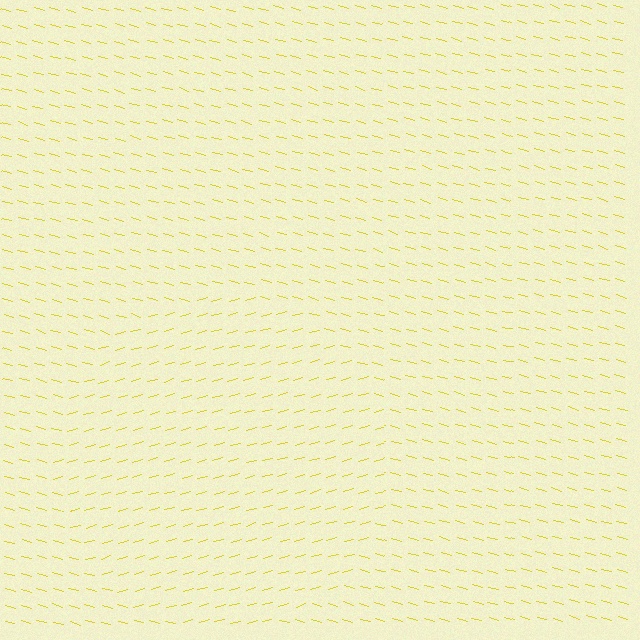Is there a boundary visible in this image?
Yes, there is a texture boundary formed by a change in line orientation.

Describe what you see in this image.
The image is filled with small yellow line segments. A circle region in the image has lines oriented differently from the surrounding lines, creating a visible texture boundary.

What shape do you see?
I see a circle.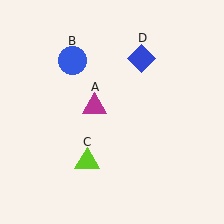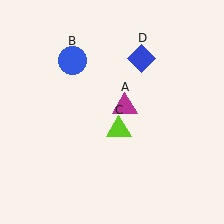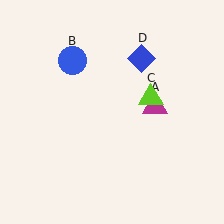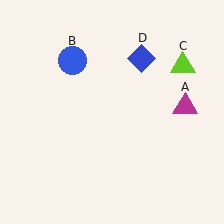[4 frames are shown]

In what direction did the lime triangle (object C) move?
The lime triangle (object C) moved up and to the right.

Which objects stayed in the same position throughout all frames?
Blue circle (object B) and blue diamond (object D) remained stationary.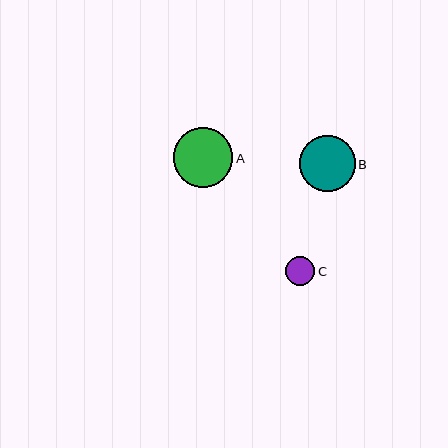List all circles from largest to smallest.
From largest to smallest: A, B, C.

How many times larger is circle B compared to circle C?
Circle B is approximately 1.9 times the size of circle C.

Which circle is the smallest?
Circle C is the smallest with a size of approximately 29 pixels.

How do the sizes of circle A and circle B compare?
Circle A and circle B are approximately the same size.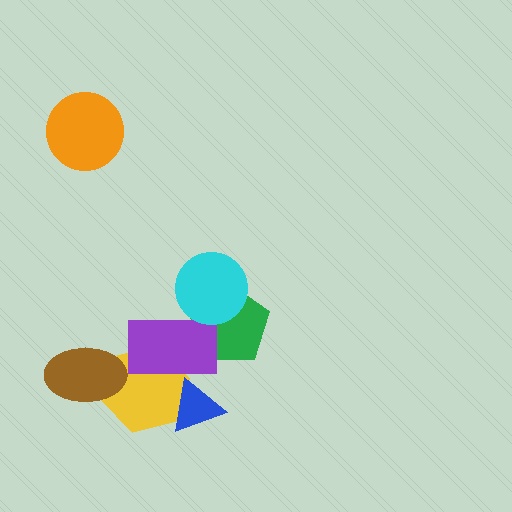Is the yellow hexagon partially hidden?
Yes, it is partially covered by another shape.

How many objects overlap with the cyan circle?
2 objects overlap with the cyan circle.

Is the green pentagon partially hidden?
Yes, it is partially covered by another shape.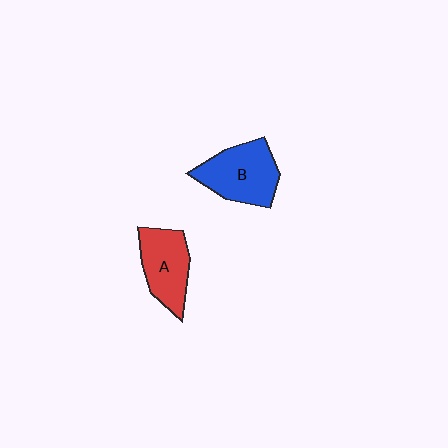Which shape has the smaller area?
Shape A (red).